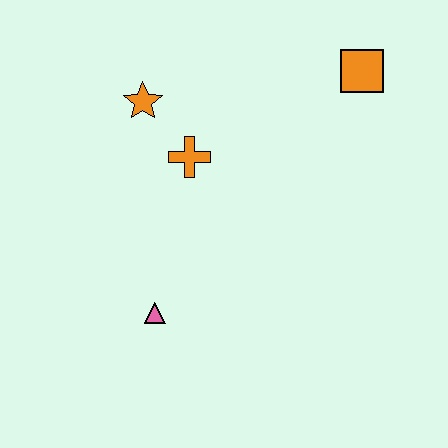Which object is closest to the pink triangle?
The orange cross is closest to the pink triangle.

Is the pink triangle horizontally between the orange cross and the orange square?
No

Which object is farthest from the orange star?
The orange square is farthest from the orange star.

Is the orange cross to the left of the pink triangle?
No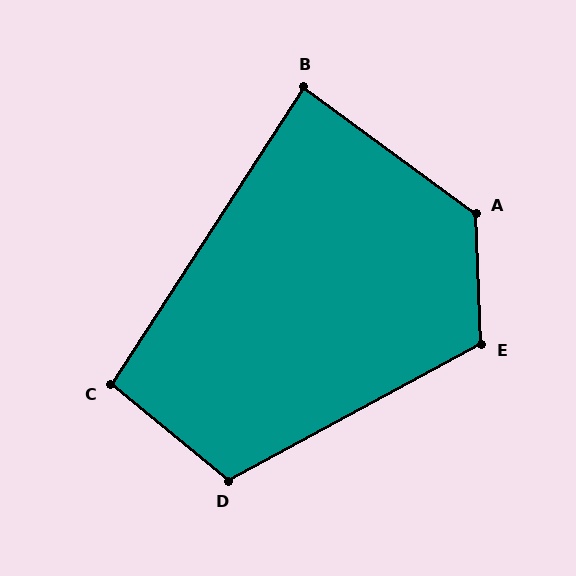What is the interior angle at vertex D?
Approximately 112 degrees (obtuse).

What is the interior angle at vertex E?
Approximately 116 degrees (obtuse).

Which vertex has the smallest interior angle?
B, at approximately 87 degrees.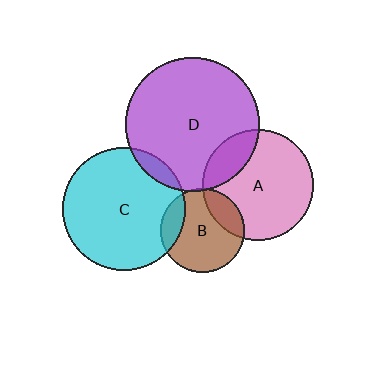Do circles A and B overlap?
Yes.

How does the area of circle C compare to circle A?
Approximately 1.2 times.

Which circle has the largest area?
Circle D (purple).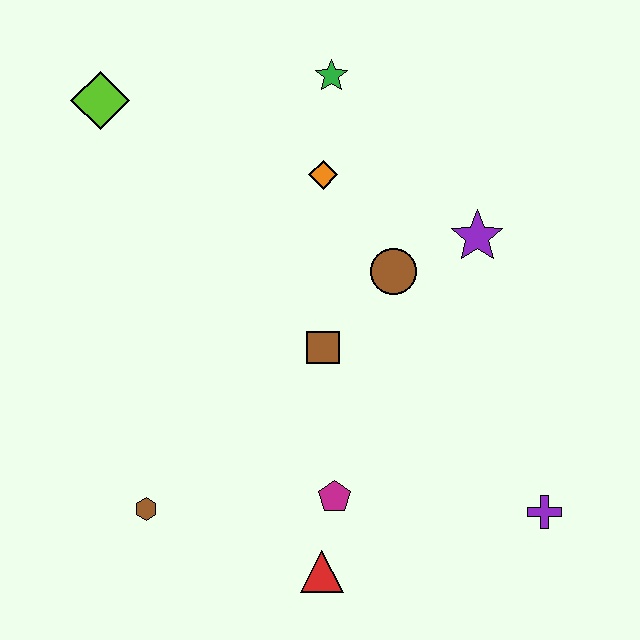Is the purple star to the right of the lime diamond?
Yes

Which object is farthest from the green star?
The red triangle is farthest from the green star.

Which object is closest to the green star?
The orange diamond is closest to the green star.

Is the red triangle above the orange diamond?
No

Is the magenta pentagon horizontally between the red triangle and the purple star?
Yes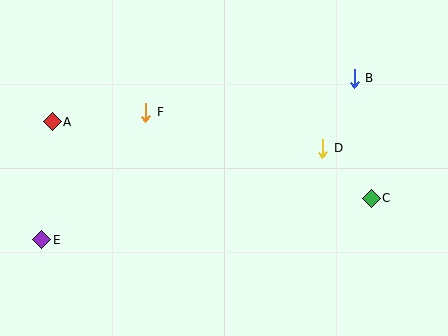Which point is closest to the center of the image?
Point F at (146, 112) is closest to the center.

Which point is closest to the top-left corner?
Point A is closest to the top-left corner.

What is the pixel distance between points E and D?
The distance between E and D is 296 pixels.